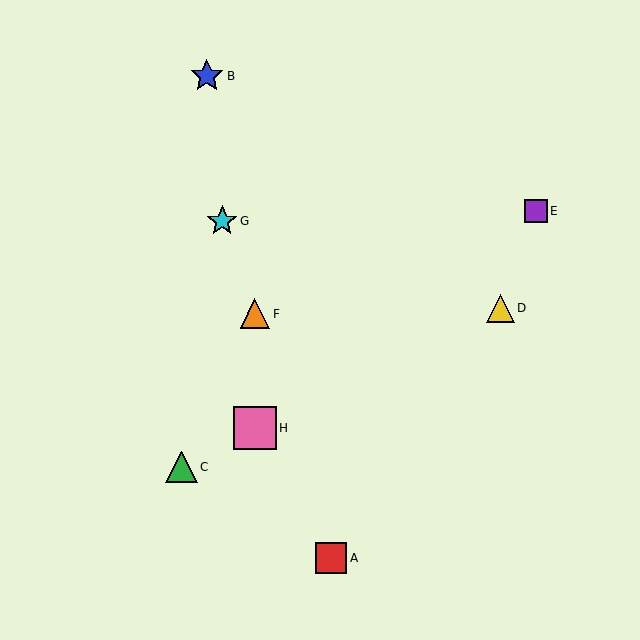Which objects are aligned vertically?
Objects F, H are aligned vertically.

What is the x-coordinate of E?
Object E is at x≈536.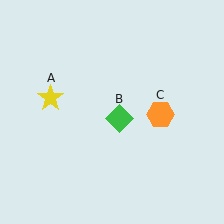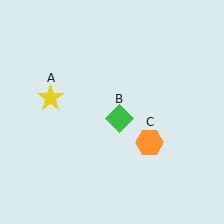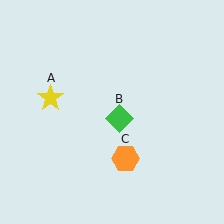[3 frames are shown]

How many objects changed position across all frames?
1 object changed position: orange hexagon (object C).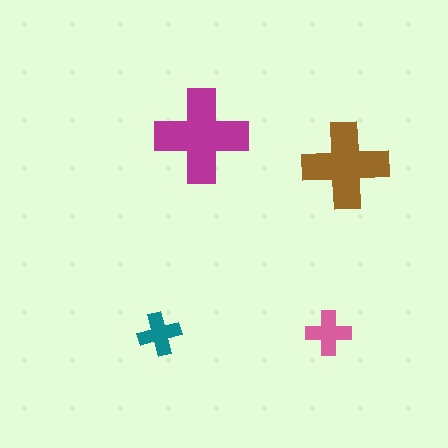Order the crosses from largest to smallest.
the magenta one, the brown one, the pink one, the teal one.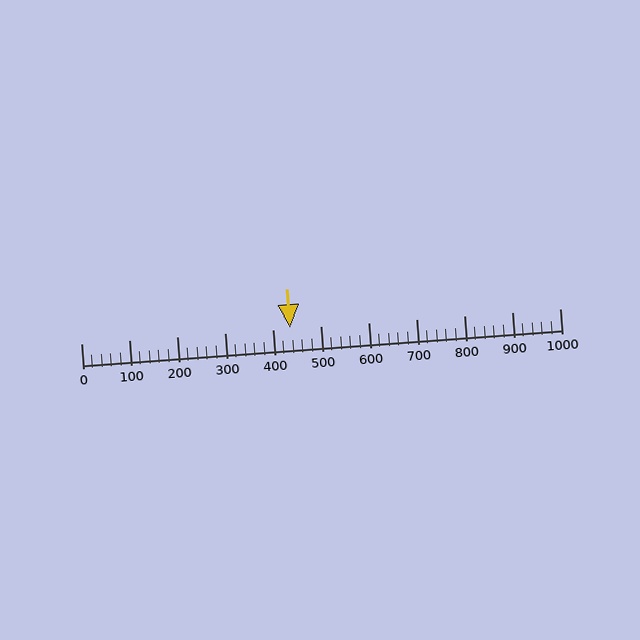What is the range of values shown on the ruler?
The ruler shows values from 0 to 1000.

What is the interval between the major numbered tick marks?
The major tick marks are spaced 100 units apart.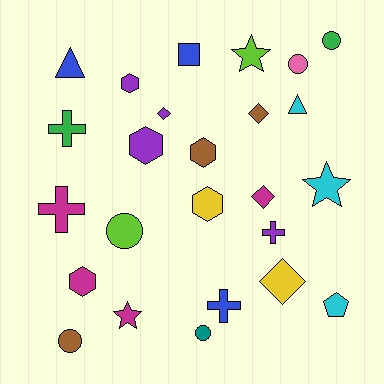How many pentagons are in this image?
There is 1 pentagon.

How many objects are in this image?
There are 25 objects.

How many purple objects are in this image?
There are 4 purple objects.